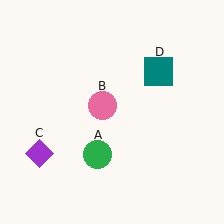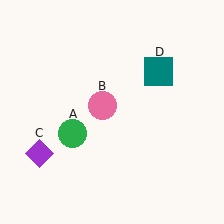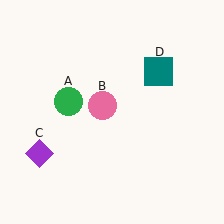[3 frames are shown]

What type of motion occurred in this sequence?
The green circle (object A) rotated clockwise around the center of the scene.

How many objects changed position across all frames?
1 object changed position: green circle (object A).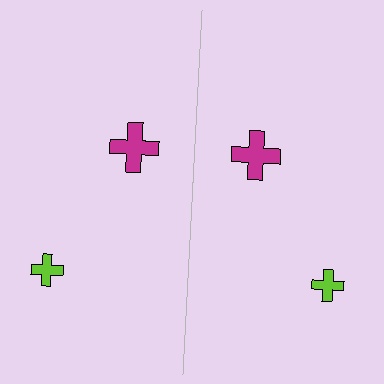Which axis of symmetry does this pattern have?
The pattern has a vertical axis of symmetry running through the center of the image.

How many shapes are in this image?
There are 4 shapes in this image.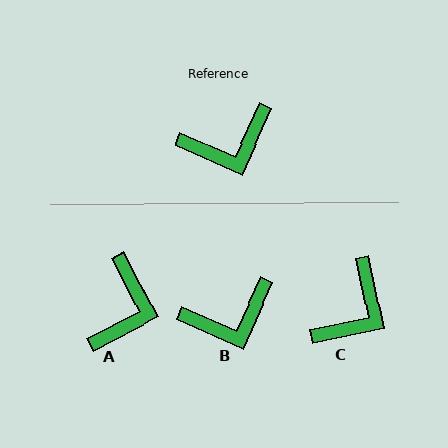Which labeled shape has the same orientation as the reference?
B.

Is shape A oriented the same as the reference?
No, it is off by about 52 degrees.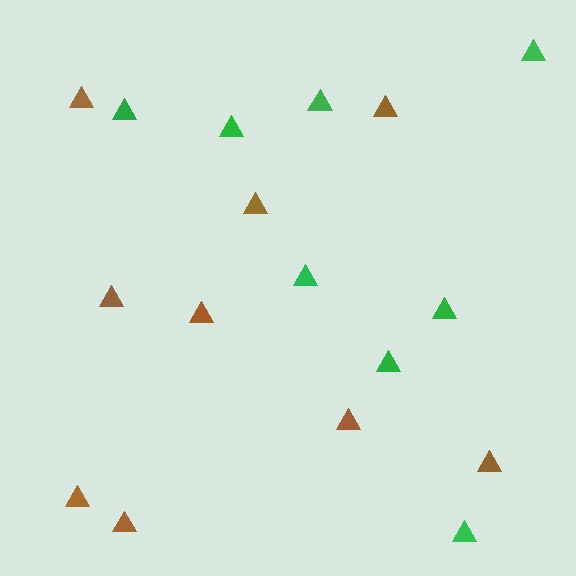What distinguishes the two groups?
There are 2 groups: one group of green triangles (8) and one group of brown triangles (9).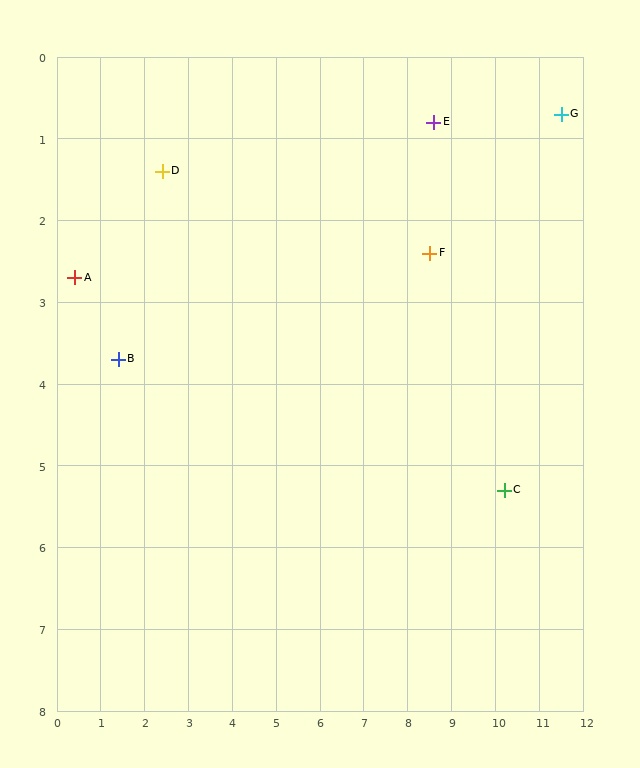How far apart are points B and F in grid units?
Points B and F are about 7.2 grid units apart.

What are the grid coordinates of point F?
Point F is at approximately (8.5, 2.4).